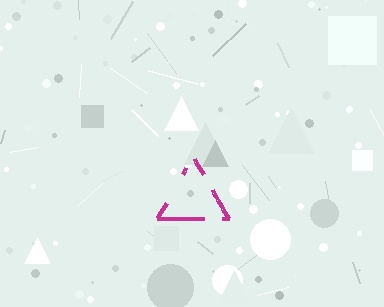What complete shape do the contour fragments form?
The contour fragments form a triangle.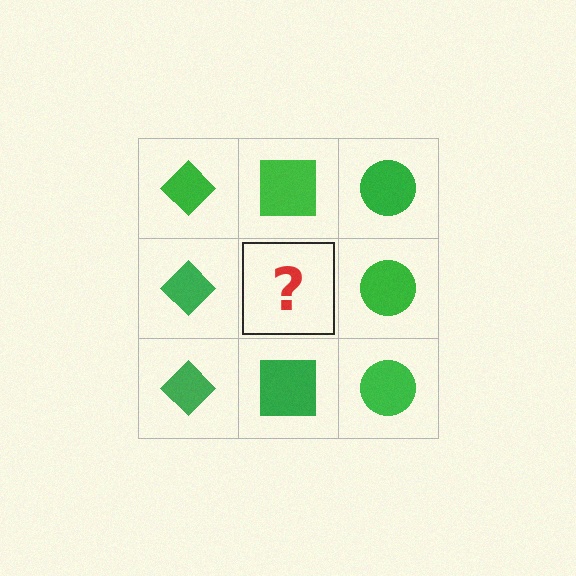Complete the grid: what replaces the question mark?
The question mark should be replaced with a green square.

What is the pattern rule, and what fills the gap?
The rule is that each column has a consistent shape. The gap should be filled with a green square.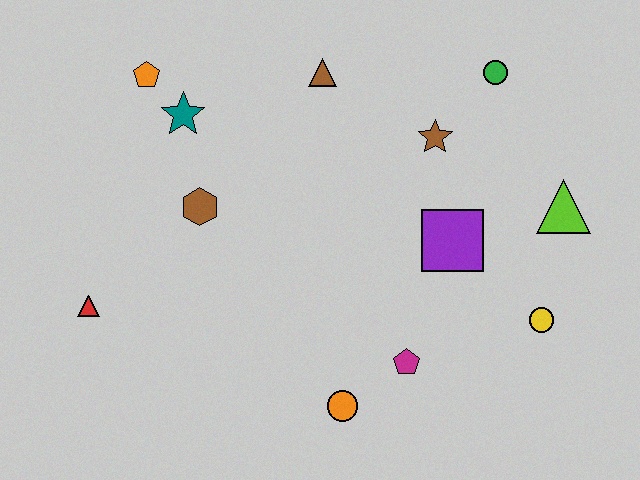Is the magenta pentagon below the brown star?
Yes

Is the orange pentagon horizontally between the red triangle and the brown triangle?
Yes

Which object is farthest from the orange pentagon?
The yellow circle is farthest from the orange pentagon.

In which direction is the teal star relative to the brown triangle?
The teal star is to the left of the brown triangle.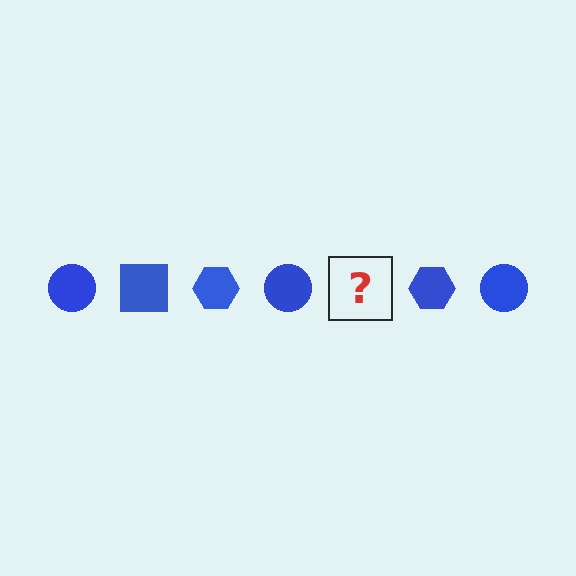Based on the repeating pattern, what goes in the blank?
The blank should be a blue square.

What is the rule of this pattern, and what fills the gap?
The rule is that the pattern cycles through circle, square, hexagon shapes in blue. The gap should be filled with a blue square.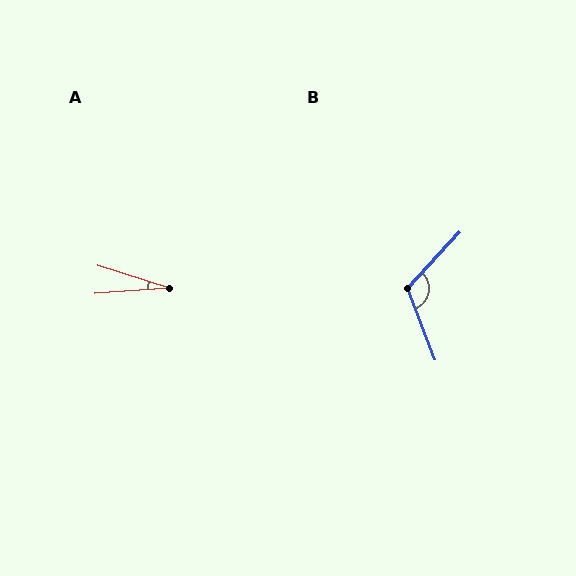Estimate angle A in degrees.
Approximately 21 degrees.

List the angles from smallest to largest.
A (21°), B (116°).